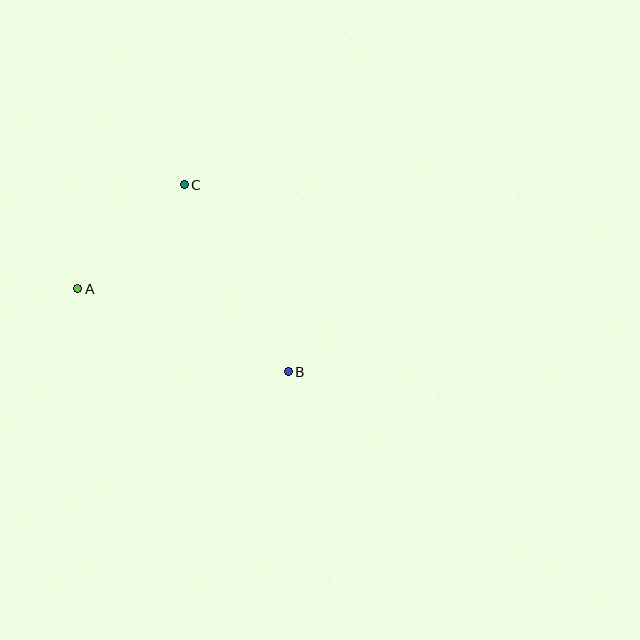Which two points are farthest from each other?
Points A and B are farthest from each other.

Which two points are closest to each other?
Points A and C are closest to each other.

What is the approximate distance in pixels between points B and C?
The distance between B and C is approximately 214 pixels.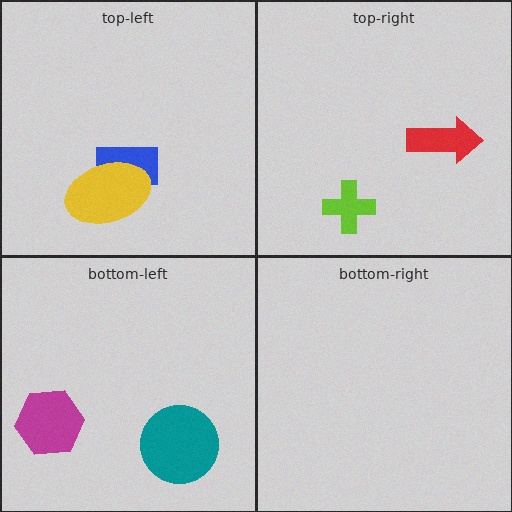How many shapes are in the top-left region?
2.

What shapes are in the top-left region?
The blue rectangle, the yellow ellipse.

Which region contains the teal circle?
The bottom-left region.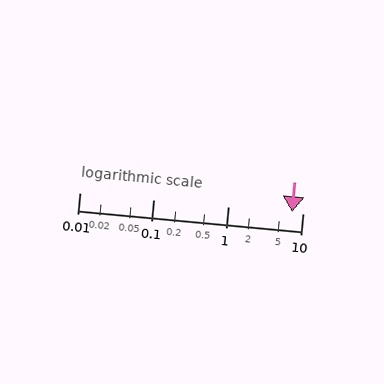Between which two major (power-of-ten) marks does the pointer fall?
The pointer is between 1 and 10.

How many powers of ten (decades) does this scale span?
The scale spans 3 decades, from 0.01 to 10.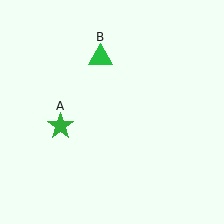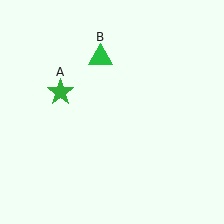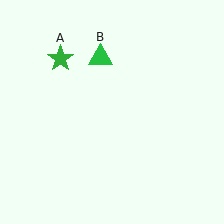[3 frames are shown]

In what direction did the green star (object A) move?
The green star (object A) moved up.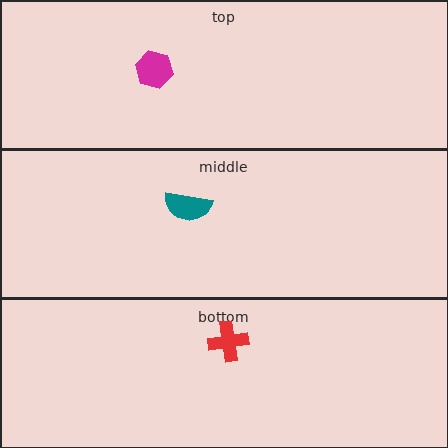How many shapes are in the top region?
1.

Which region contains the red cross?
The bottom region.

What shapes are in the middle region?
The teal semicircle.